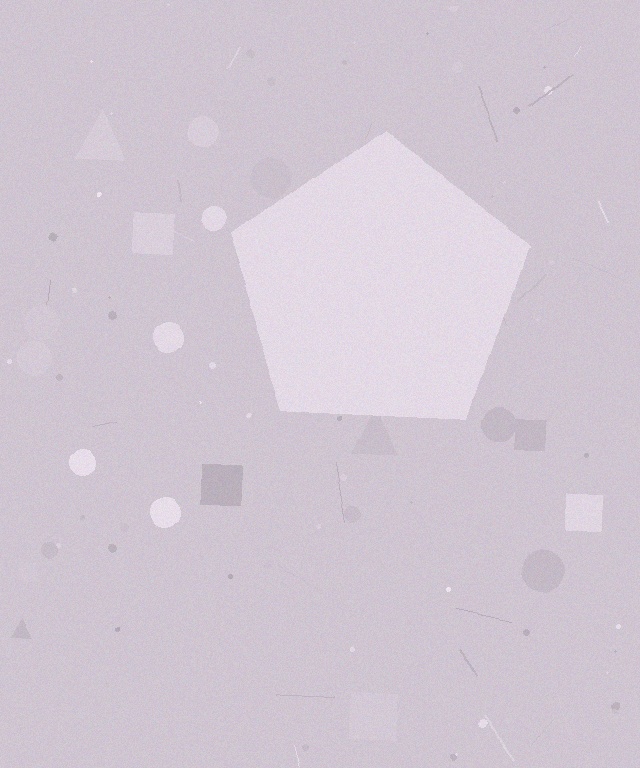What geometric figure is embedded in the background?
A pentagon is embedded in the background.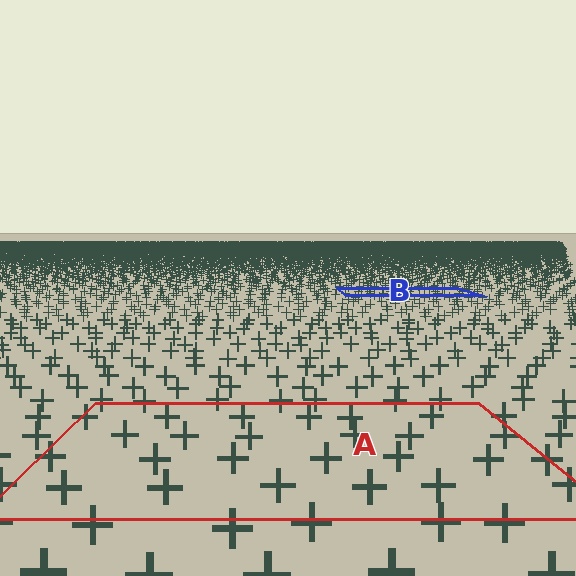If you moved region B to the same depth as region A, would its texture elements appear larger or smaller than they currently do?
They would appear larger. At a closer depth, the same texture elements are projected at a bigger on-screen size.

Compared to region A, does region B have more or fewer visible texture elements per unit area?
Region B has more texture elements per unit area — they are packed more densely because it is farther away.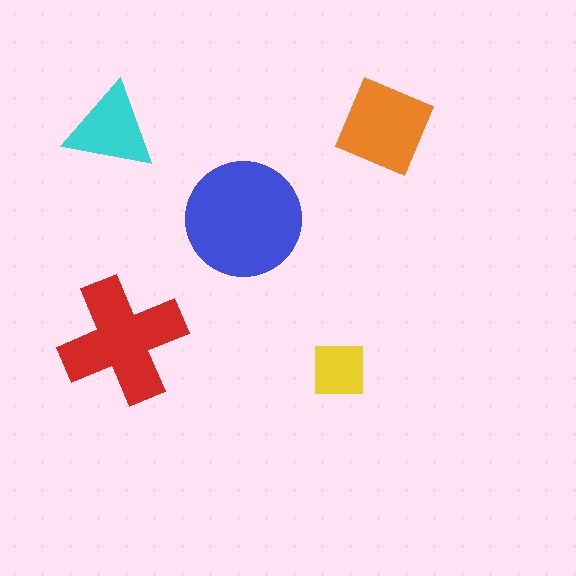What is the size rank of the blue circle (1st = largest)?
1st.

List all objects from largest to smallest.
The blue circle, the red cross, the orange diamond, the cyan triangle, the yellow square.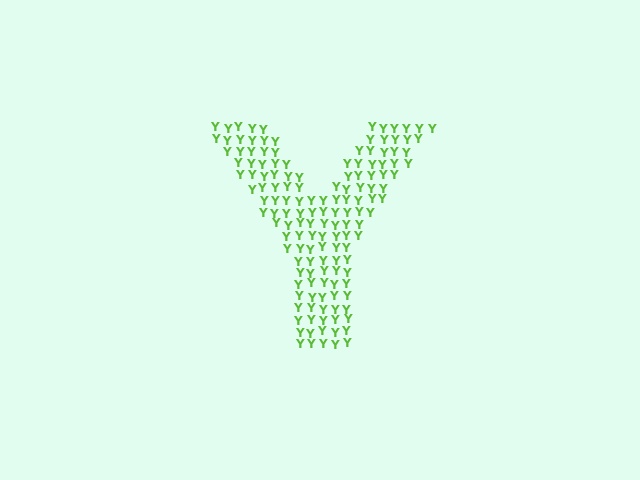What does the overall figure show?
The overall figure shows the letter Y.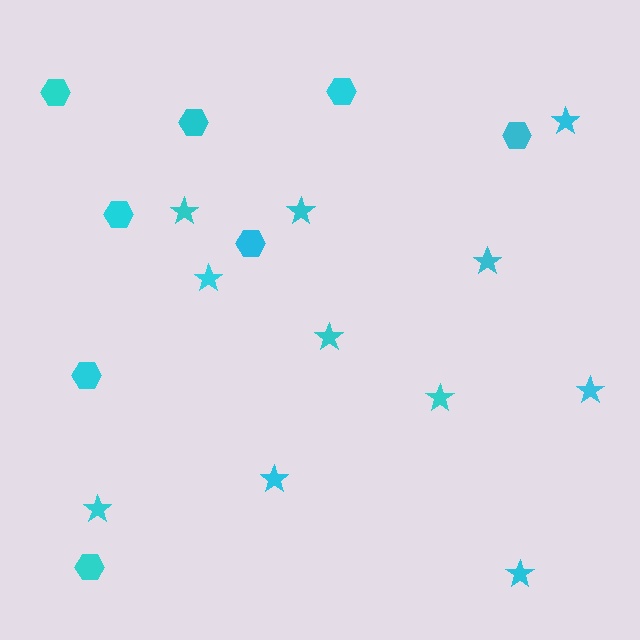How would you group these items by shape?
There are 2 groups: one group of stars (11) and one group of hexagons (8).